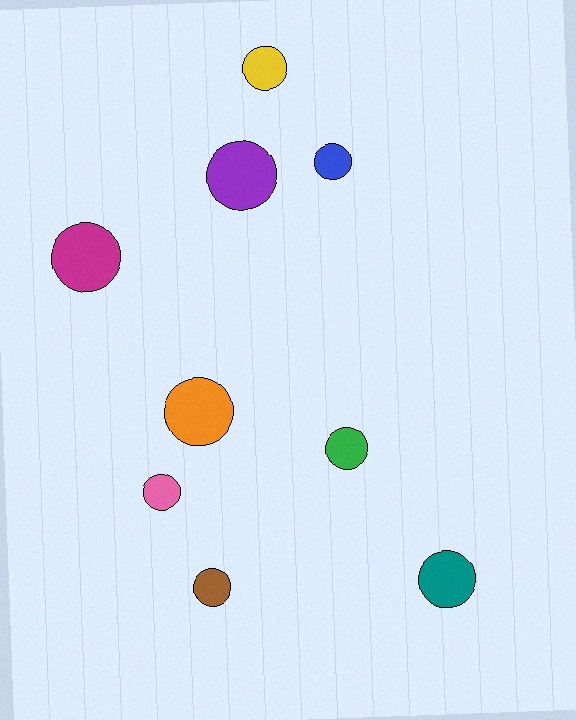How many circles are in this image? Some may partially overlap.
There are 9 circles.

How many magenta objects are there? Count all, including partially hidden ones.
There is 1 magenta object.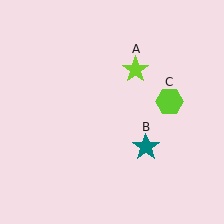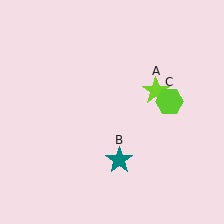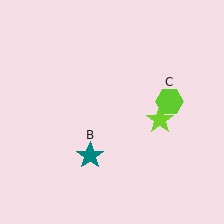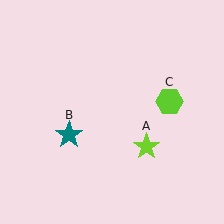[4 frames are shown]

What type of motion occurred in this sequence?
The lime star (object A), teal star (object B) rotated clockwise around the center of the scene.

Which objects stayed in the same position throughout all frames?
Lime hexagon (object C) remained stationary.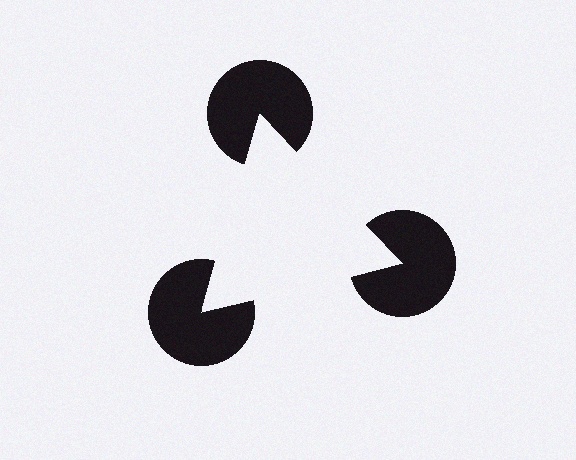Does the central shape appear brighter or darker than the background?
It typically appears slightly brighter than the background, even though no actual brightness change is drawn.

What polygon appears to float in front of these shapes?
An illusory triangle — its edges are inferred from the aligned wedge cuts in the pac-man discs, not physically drawn.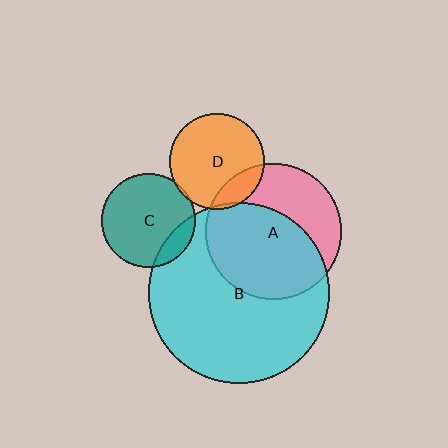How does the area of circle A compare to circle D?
Approximately 2.0 times.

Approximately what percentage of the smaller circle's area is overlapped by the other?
Approximately 5%.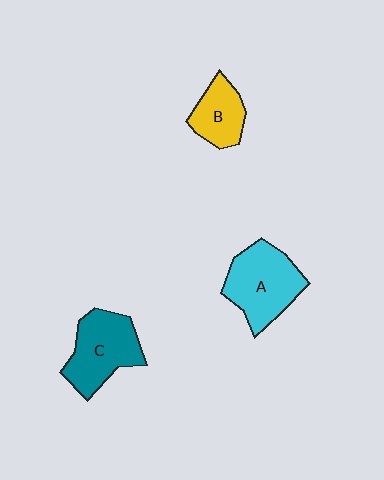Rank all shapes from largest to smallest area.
From largest to smallest: A (cyan), C (teal), B (yellow).